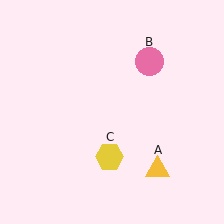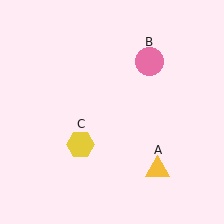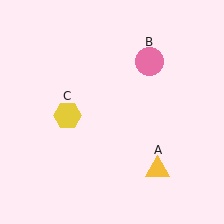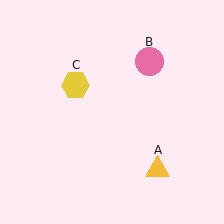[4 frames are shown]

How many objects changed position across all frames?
1 object changed position: yellow hexagon (object C).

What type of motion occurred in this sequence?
The yellow hexagon (object C) rotated clockwise around the center of the scene.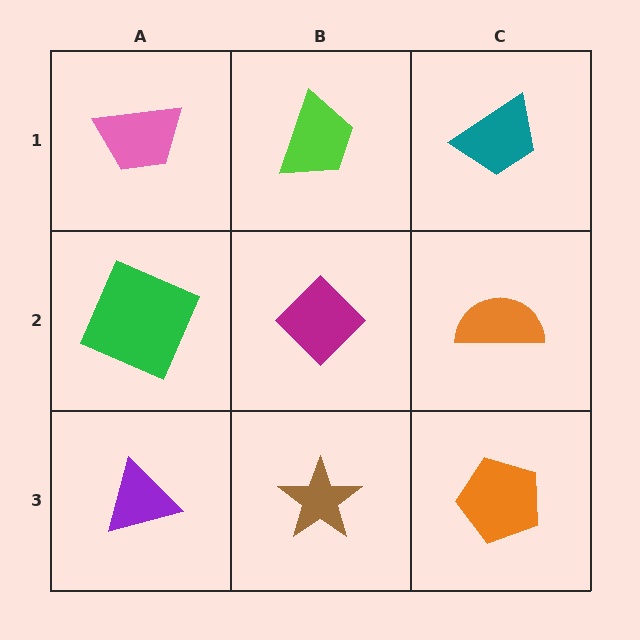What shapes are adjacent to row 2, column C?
A teal trapezoid (row 1, column C), an orange pentagon (row 3, column C), a magenta diamond (row 2, column B).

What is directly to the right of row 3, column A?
A brown star.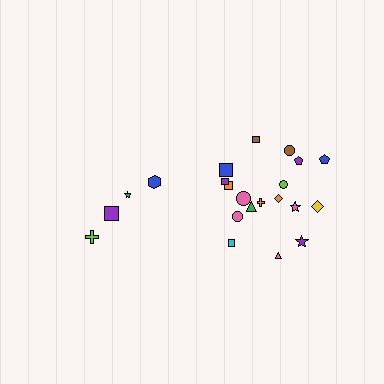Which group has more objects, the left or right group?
The right group.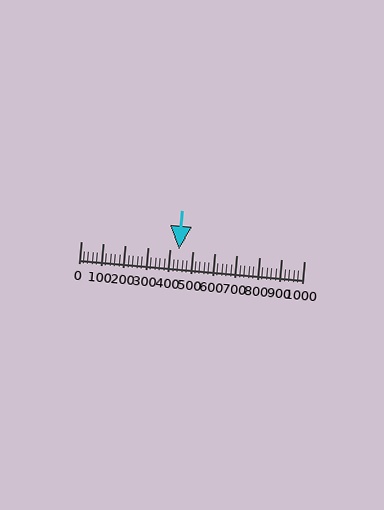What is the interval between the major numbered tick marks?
The major tick marks are spaced 100 units apart.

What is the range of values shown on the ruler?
The ruler shows values from 0 to 1000.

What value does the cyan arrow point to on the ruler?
The cyan arrow points to approximately 440.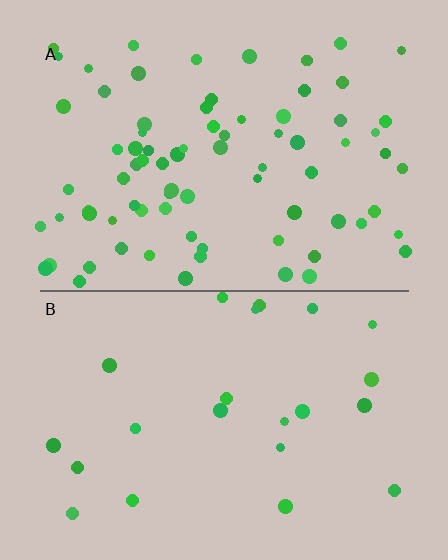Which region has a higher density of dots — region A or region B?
A (the top).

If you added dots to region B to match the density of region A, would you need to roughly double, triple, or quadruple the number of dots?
Approximately triple.